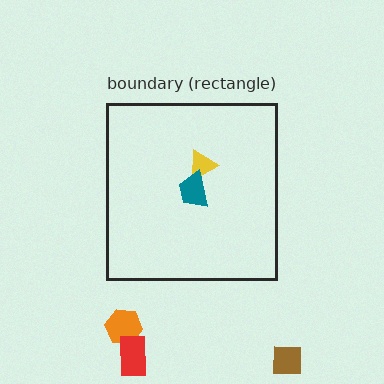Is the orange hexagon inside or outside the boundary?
Outside.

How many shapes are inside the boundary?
2 inside, 3 outside.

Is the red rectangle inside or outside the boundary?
Outside.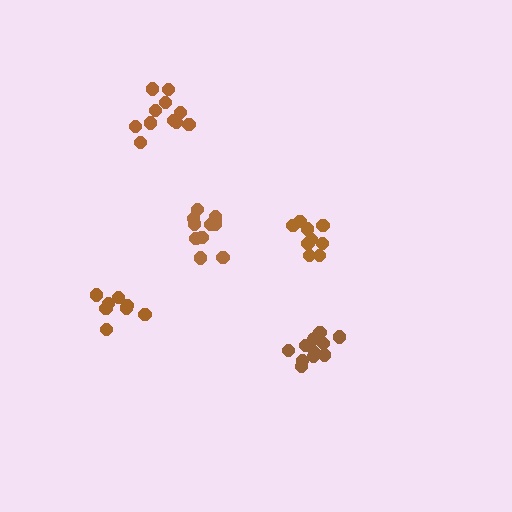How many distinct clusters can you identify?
There are 5 distinct clusters.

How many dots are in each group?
Group 1: 9 dots, Group 2: 11 dots, Group 3: 8 dots, Group 4: 11 dots, Group 5: 11 dots (50 total).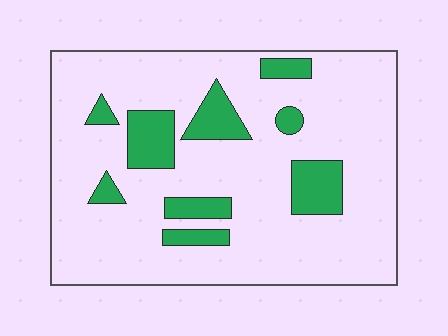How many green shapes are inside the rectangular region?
9.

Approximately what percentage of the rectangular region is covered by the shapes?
Approximately 15%.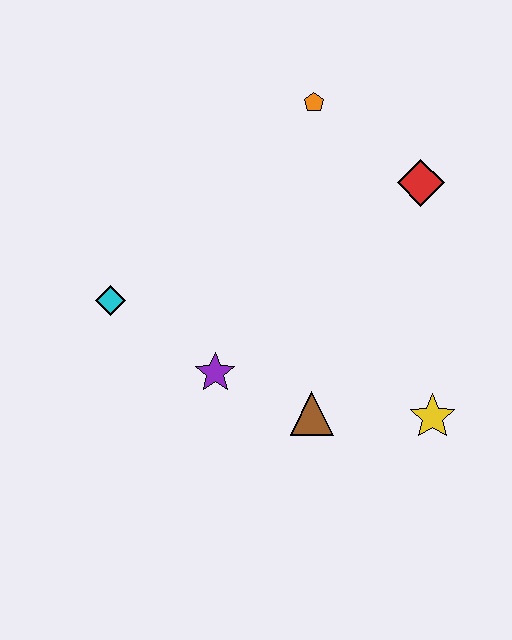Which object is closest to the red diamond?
The orange pentagon is closest to the red diamond.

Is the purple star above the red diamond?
No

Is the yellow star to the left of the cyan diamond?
No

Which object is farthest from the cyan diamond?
The yellow star is farthest from the cyan diamond.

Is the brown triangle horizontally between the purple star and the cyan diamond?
No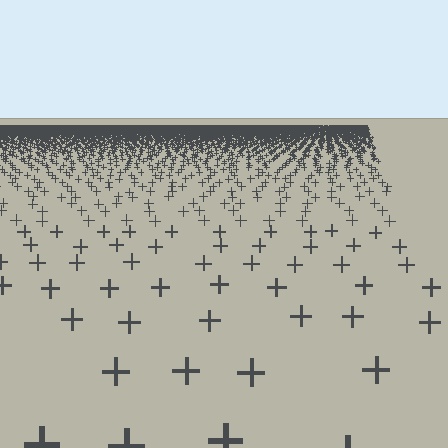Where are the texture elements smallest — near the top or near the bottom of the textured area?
Near the top.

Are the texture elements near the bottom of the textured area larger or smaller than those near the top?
Larger. Near the bottom, elements are closer to the viewer and appear at a bigger on-screen size.